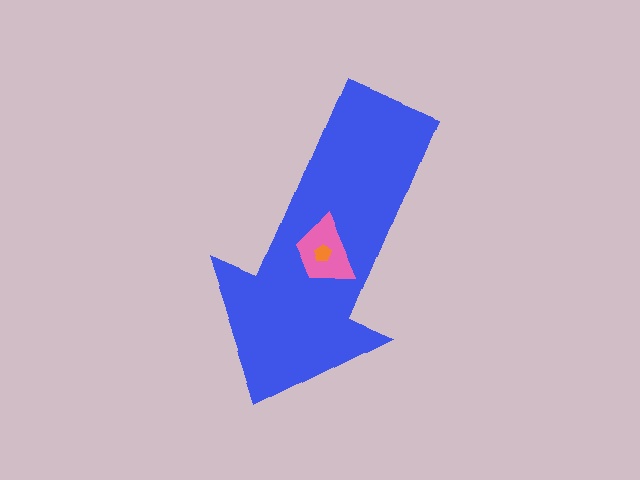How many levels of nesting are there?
3.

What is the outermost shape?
The blue arrow.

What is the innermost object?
The orange pentagon.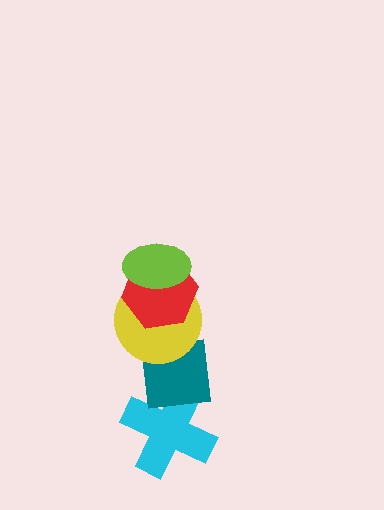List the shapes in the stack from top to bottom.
From top to bottom: the lime ellipse, the red hexagon, the yellow circle, the teal square, the cyan cross.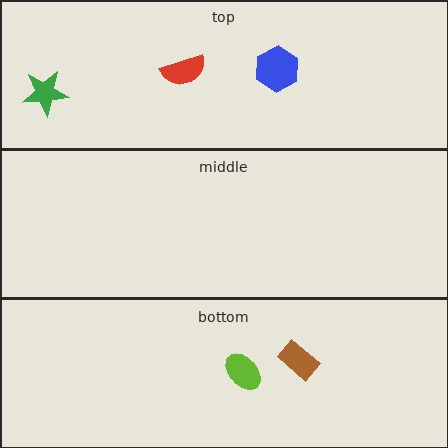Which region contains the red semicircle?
The top region.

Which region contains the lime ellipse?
The bottom region.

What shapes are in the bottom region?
The brown rectangle, the lime ellipse.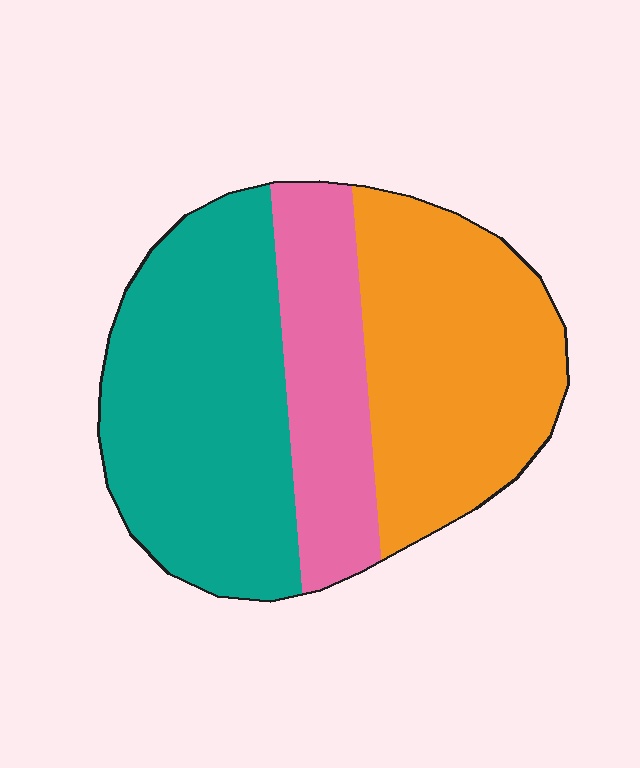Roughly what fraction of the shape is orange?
Orange covers 37% of the shape.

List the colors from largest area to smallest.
From largest to smallest: teal, orange, pink.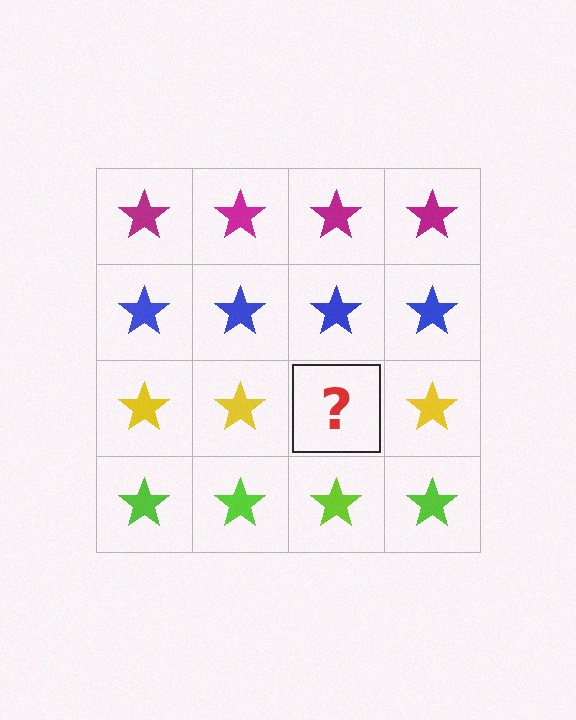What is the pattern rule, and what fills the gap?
The rule is that each row has a consistent color. The gap should be filled with a yellow star.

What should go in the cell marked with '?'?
The missing cell should contain a yellow star.